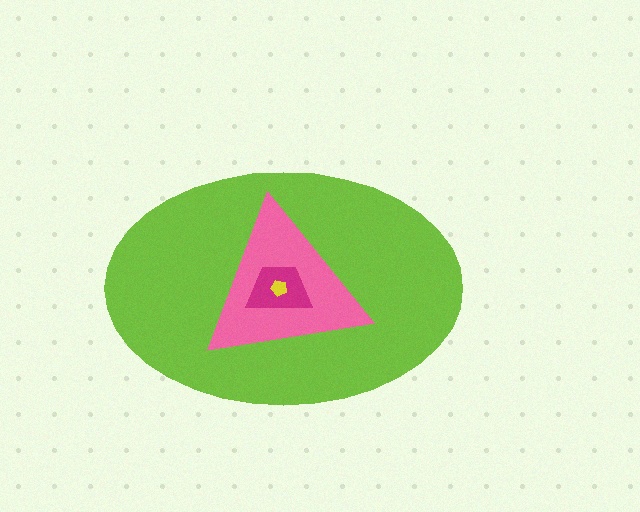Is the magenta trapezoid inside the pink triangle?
Yes.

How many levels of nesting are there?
4.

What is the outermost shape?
The lime ellipse.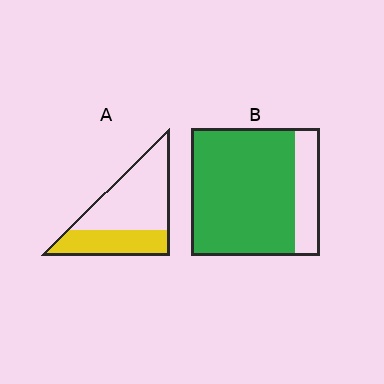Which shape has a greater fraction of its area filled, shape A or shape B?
Shape B.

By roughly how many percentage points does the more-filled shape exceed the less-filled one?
By roughly 45 percentage points (B over A).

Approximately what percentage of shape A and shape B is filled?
A is approximately 35% and B is approximately 80%.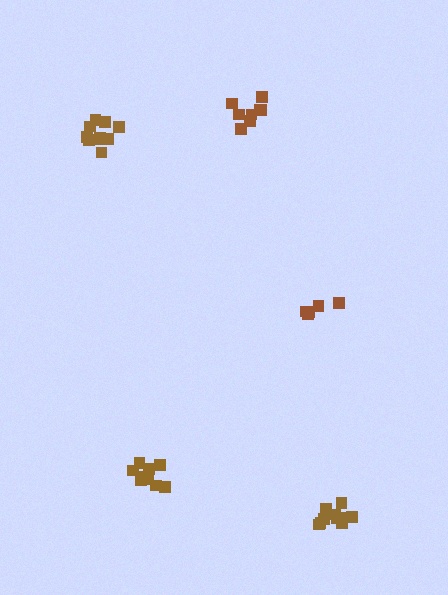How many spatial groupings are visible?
There are 5 spatial groupings.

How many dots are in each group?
Group 1: 8 dots, Group 2: 10 dots, Group 3: 10 dots, Group 4: 5 dots, Group 5: 9 dots (42 total).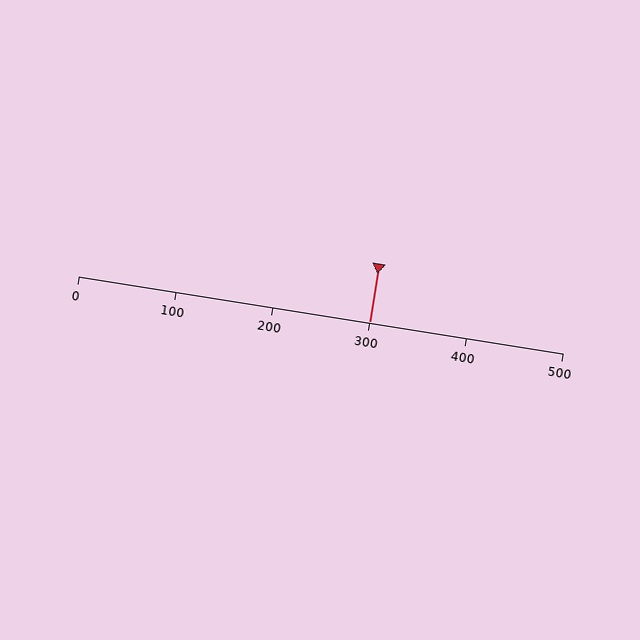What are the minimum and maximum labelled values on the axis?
The axis runs from 0 to 500.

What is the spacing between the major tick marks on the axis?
The major ticks are spaced 100 apart.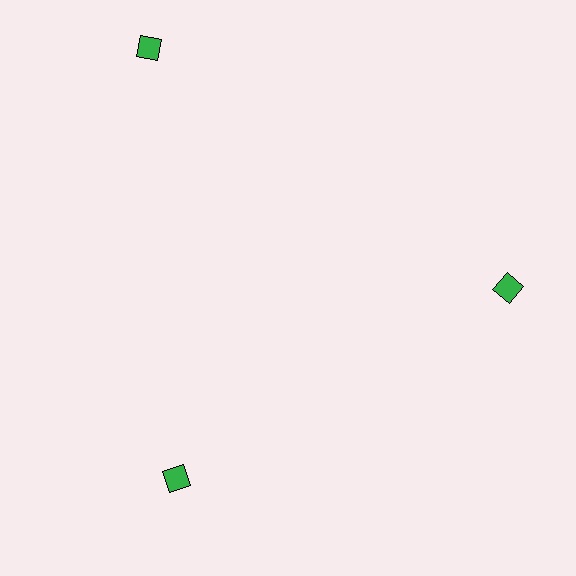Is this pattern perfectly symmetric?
No. The 3 green diamonds are arranged in a ring, but one element near the 11 o'clock position is pushed outward from the center, breaking the 3-fold rotational symmetry.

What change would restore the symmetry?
The symmetry would be restored by moving it inward, back onto the ring so that all 3 diamonds sit at equal angles and equal distance from the center.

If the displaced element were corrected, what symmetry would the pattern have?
It would have 3-fold rotational symmetry — the pattern would map onto itself every 120 degrees.